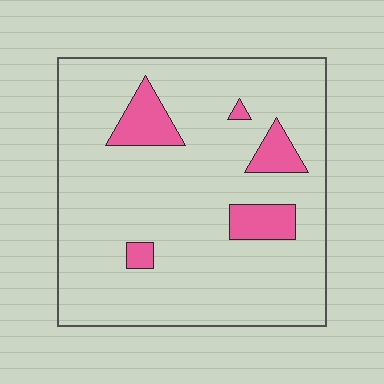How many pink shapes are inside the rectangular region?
5.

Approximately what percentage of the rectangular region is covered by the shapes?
Approximately 10%.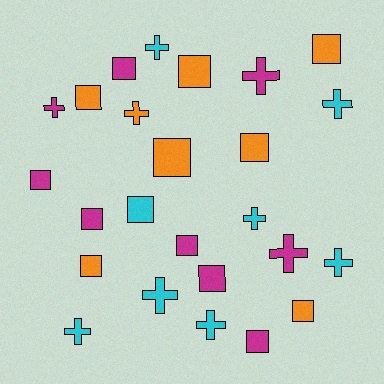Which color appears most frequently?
Magenta, with 9 objects.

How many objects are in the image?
There are 25 objects.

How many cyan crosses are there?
There are 7 cyan crosses.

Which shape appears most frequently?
Square, with 14 objects.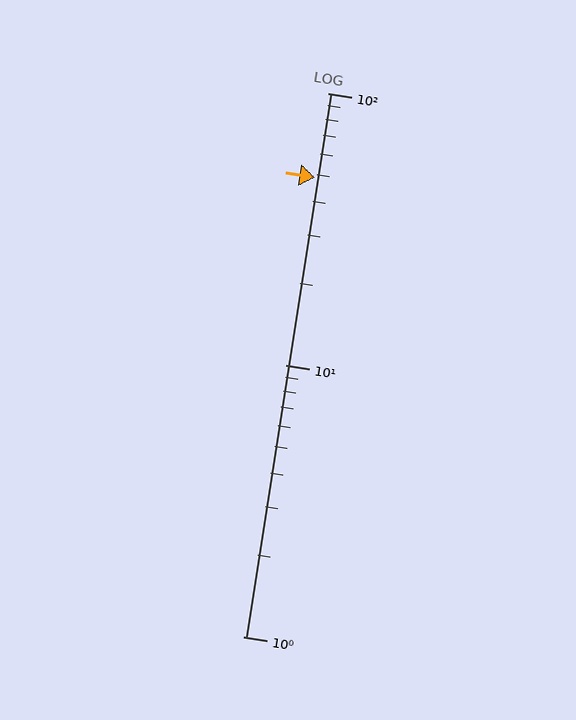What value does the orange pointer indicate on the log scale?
The pointer indicates approximately 49.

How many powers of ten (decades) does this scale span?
The scale spans 2 decades, from 1 to 100.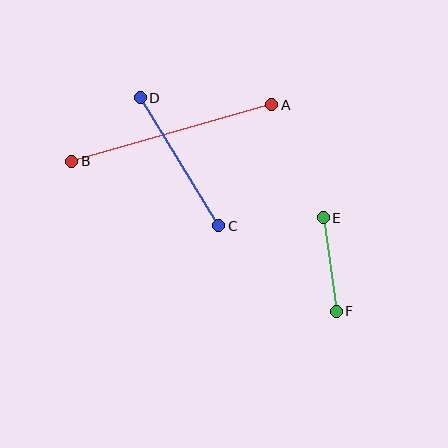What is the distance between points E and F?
The distance is approximately 95 pixels.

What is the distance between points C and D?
The distance is approximately 150 pixels.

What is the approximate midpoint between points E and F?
The midpoint is at approximately (330, 265) pixels.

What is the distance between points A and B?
The distance is approximately 208 pixels.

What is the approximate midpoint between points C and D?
The midpoint is at approximately (179, 162) pixels.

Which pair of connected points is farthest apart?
Points A and B are farthest apart.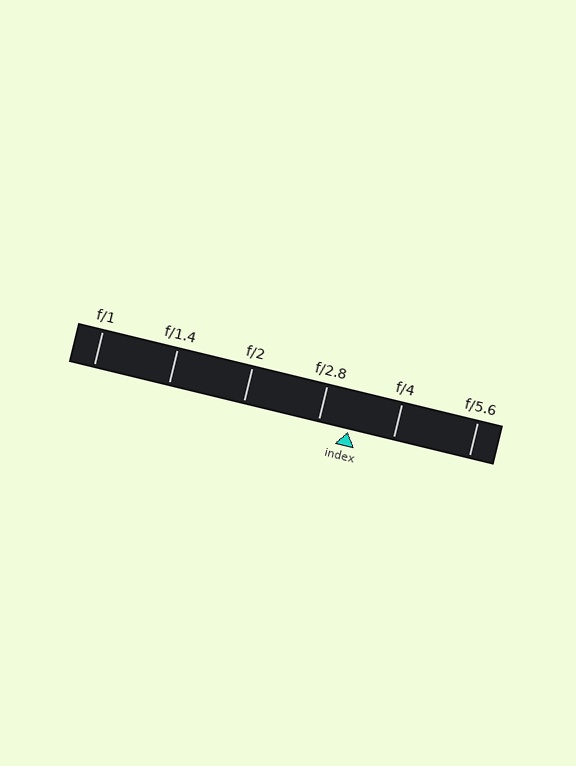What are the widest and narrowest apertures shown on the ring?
The widest aperture shown is f/1 and the narrowest is f/5.6.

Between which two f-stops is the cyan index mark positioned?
The index mark is between f/2.8 and f/4.